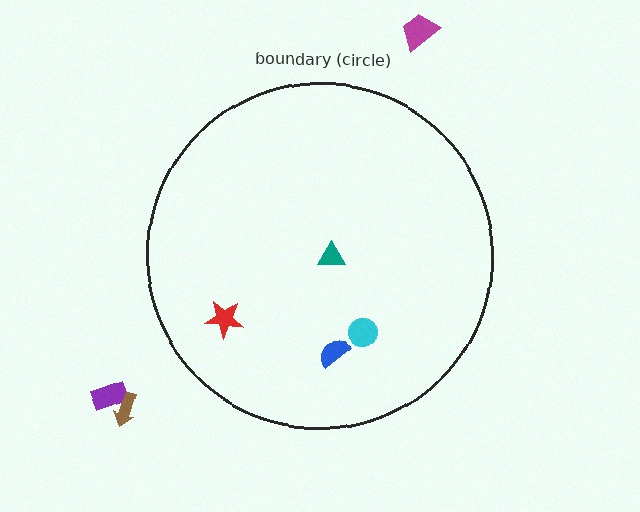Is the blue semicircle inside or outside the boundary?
Inside.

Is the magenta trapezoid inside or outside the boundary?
Outside.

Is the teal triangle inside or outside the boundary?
Inside.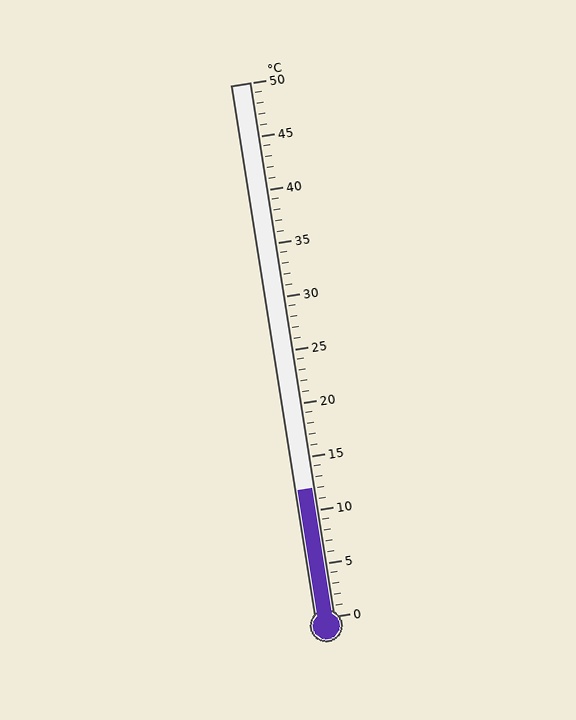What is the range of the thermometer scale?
The thermometer scale ranges from 0°C to 50°C.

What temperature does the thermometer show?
The thermometer shows approximately 12°C.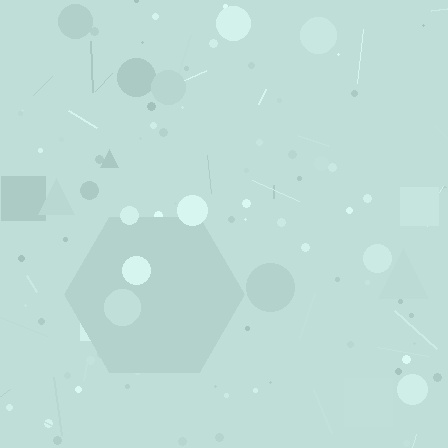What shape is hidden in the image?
A hexagon is hidden in the image.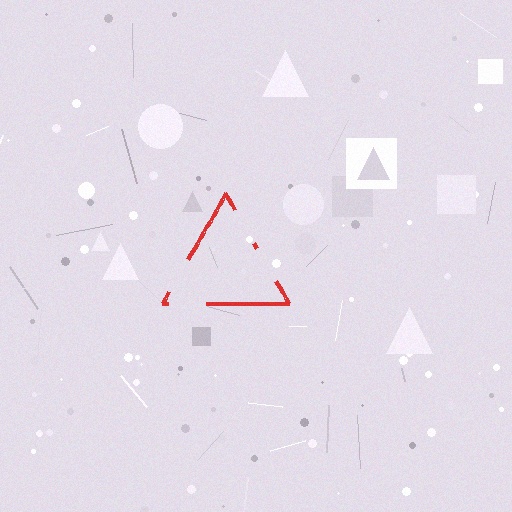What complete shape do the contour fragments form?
The contour fragments form a triangle.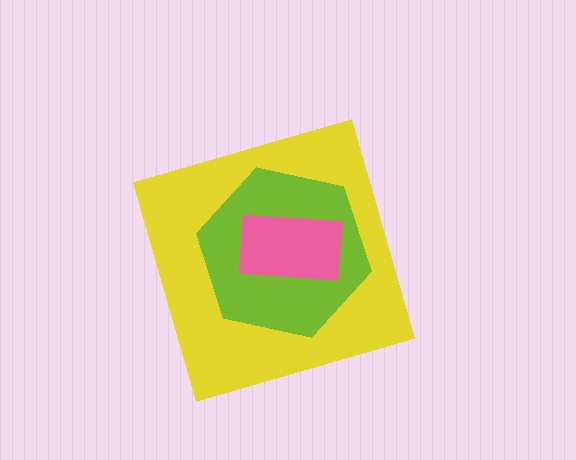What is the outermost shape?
The yellow diamond.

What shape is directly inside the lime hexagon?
The pink rectangle.